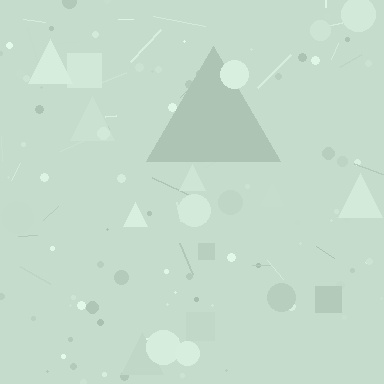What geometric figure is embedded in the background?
A triangle is embedded in the background.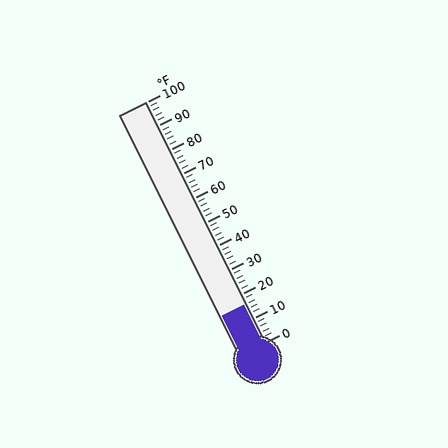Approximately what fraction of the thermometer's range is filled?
The thermometer is filled to approximately 15% of its range.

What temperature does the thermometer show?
The thermometer shows approximately 16°F.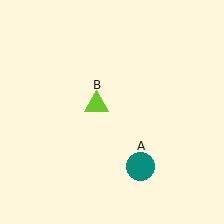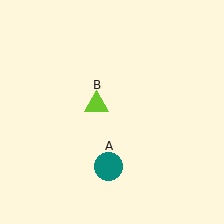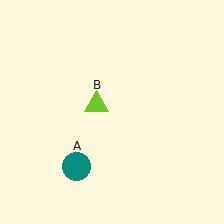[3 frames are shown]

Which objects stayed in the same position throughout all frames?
Lime triangle (object B) remained stationary.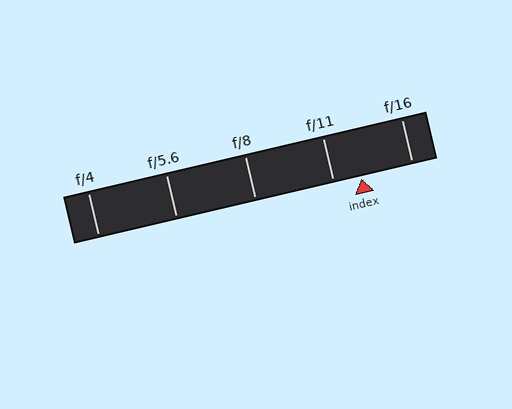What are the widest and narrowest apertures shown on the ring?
The widest aperture shown is f/4 and the narrowest is f/16.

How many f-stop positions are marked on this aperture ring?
There are 5 f-stop positions marked.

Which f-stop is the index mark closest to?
The index mark is closest to f/11.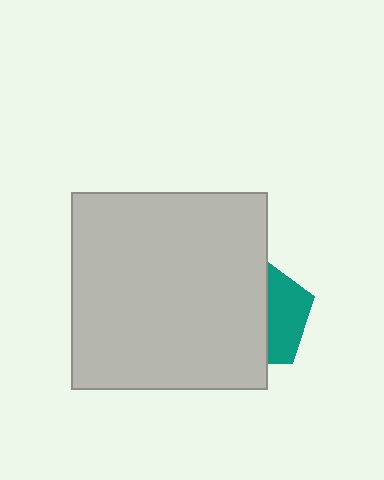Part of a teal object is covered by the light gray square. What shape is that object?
It is a pentagon.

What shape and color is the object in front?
The object in front is a light gray square.